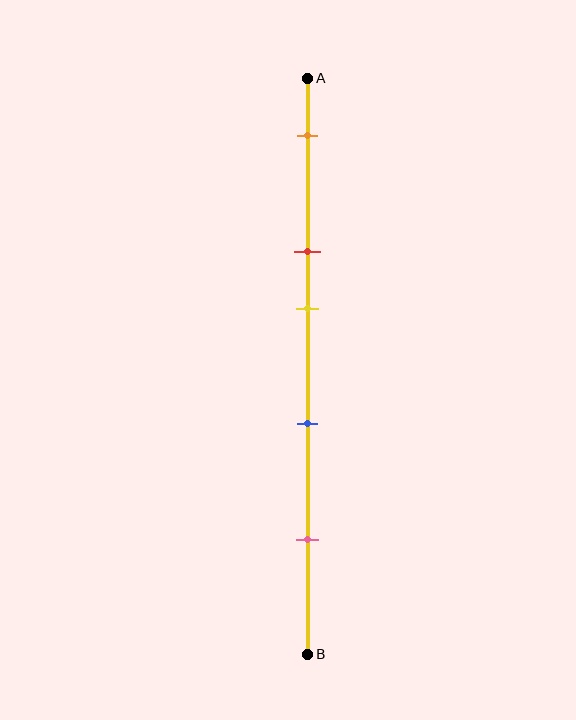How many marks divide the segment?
There are 5 marks dividing the segment.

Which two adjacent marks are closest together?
The red and yellow marks are the closest adjacent pair.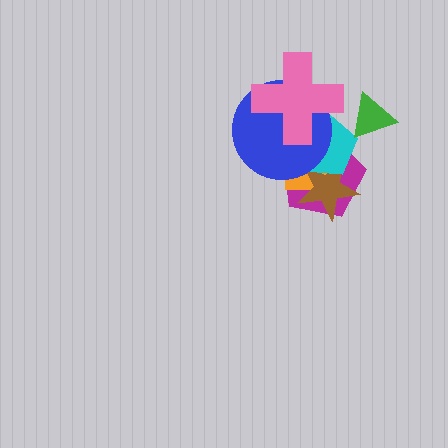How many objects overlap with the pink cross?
3 objects overlap with the pink cross.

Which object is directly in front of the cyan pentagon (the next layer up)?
The blue circle is directly in front of the cyan pentagon.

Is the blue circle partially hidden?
Yes, it is partially covered by another shape.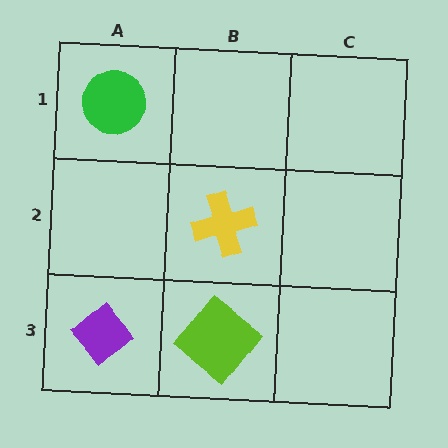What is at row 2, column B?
A yellow cross.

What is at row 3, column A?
A purple diamond.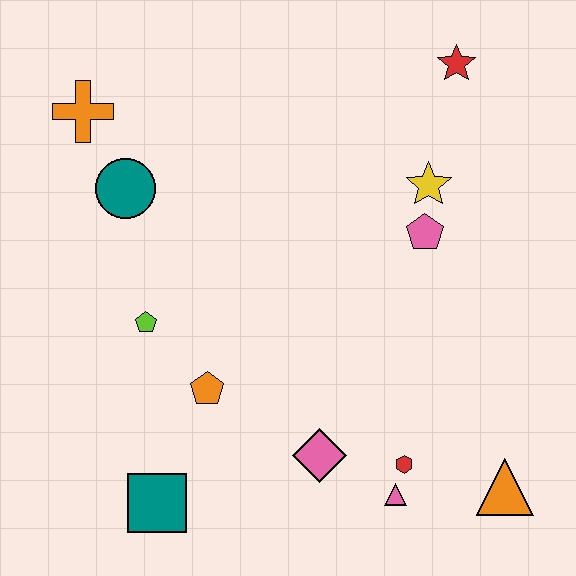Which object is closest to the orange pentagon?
The lime pentagon is closest to the orange pentagon.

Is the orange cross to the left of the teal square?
Yes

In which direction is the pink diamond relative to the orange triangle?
The pink diamond is to the left of the orange triangle.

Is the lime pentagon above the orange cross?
No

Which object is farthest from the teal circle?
The orange triangle is farthest from the teal circle.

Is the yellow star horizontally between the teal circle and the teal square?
No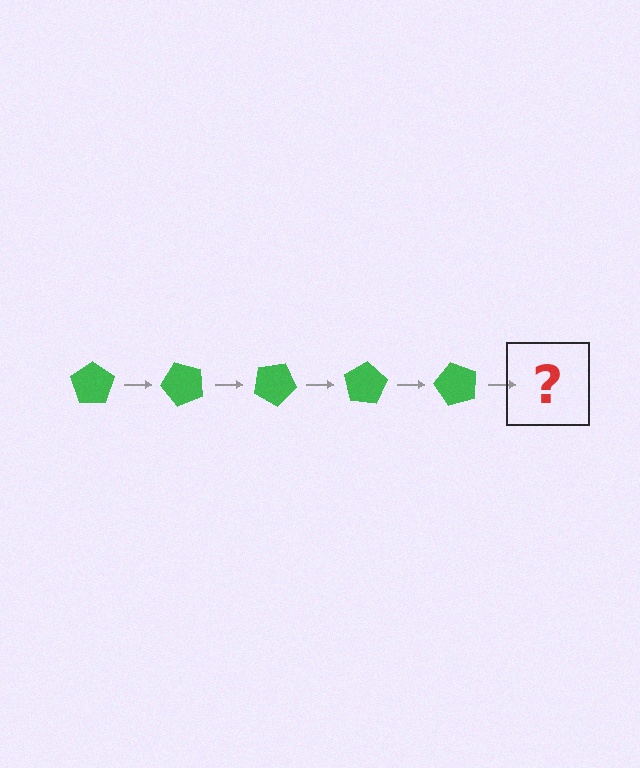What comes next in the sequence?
The next element should be a green pentagon rotated 250 degrees.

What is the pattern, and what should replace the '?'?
The pattern is that the pentagon rotates 50 degrees each step. The '?' should be a green pentagon rotated 250 degrees.